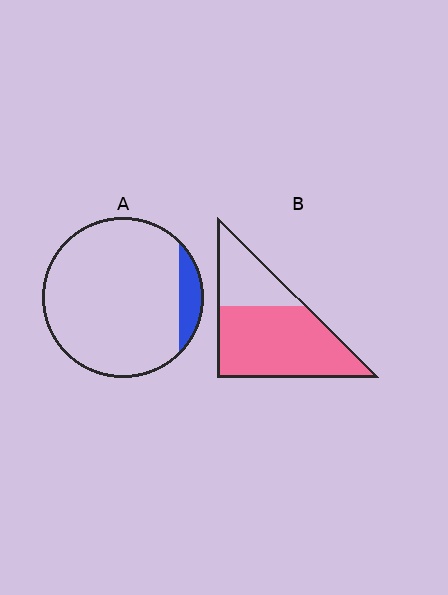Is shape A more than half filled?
No.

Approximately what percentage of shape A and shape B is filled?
A is approximately 10% and B is approximately 70%.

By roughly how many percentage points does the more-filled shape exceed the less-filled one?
By roughly 60 percentage points (B over A).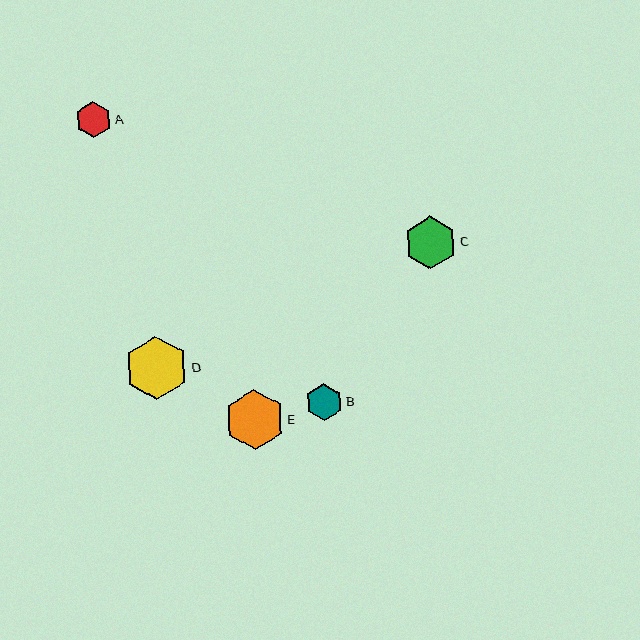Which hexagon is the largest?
Hexagon D is the largest with a size of approximately 64 pixels.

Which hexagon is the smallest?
Hexagon A is the smallest with a size of approximately 36 pixels.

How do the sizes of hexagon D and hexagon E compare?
Hexagon D and hexagon E are approximately the same size.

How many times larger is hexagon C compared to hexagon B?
Hexagon C is approximately 1.4 times the size of hexagon B.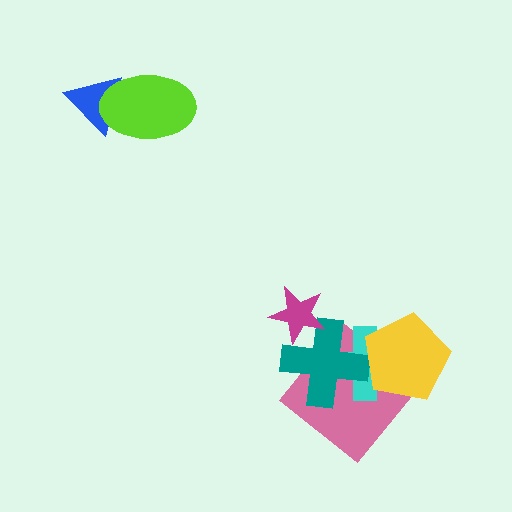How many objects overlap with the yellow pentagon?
2 objects overlap with the yellow pentagon.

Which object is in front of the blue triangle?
The lime ellipse is in front of the blue triangle.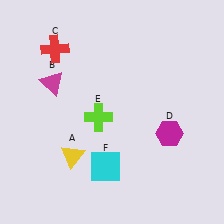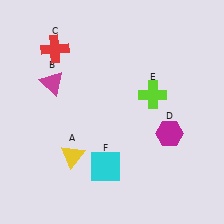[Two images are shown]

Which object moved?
The lime cross (E) moved right.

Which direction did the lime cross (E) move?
The lime cross (E) moved right.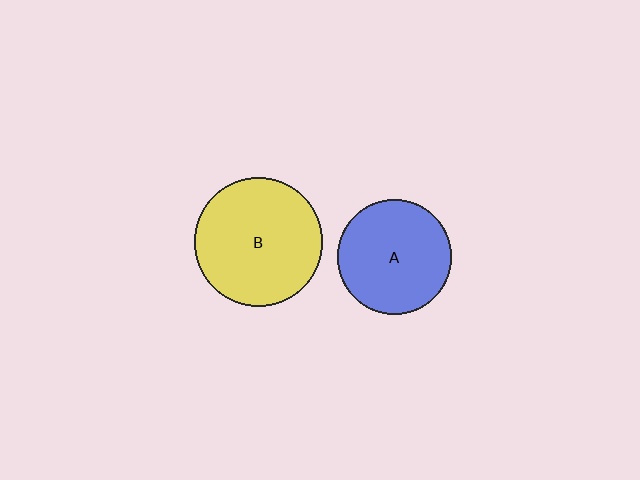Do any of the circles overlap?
No, none of the circles overlap.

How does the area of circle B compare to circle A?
Approximately 1.2 times.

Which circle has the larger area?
Circle B (yellow).